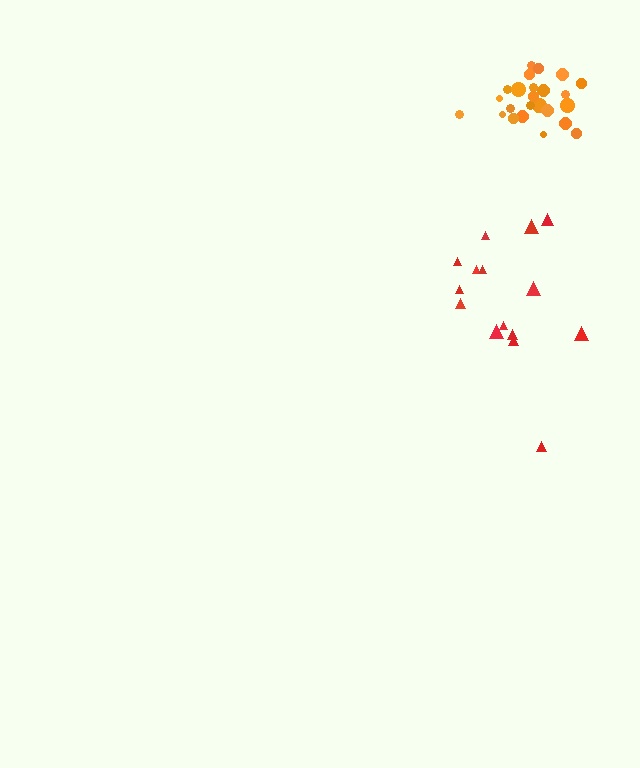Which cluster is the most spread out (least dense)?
Red.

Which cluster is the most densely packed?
Orange.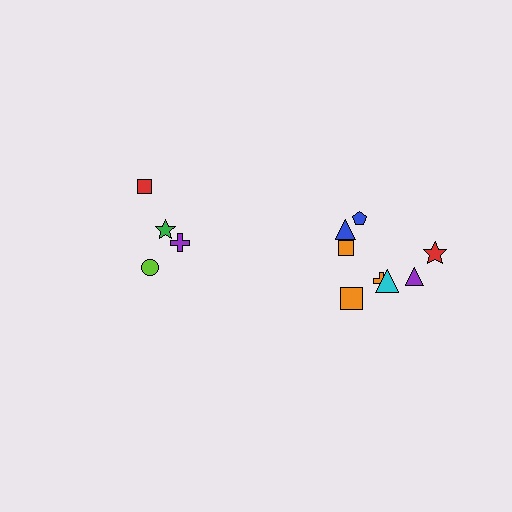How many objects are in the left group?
There are 4 objects.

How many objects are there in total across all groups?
There are 12 objects.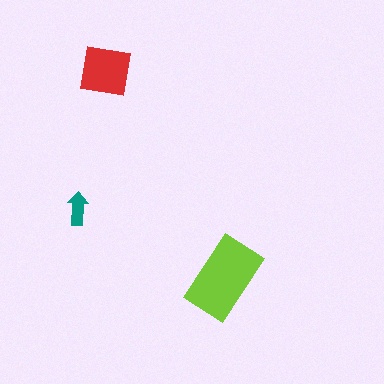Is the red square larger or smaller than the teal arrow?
Larger.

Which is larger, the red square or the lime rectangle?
The lime rectangle.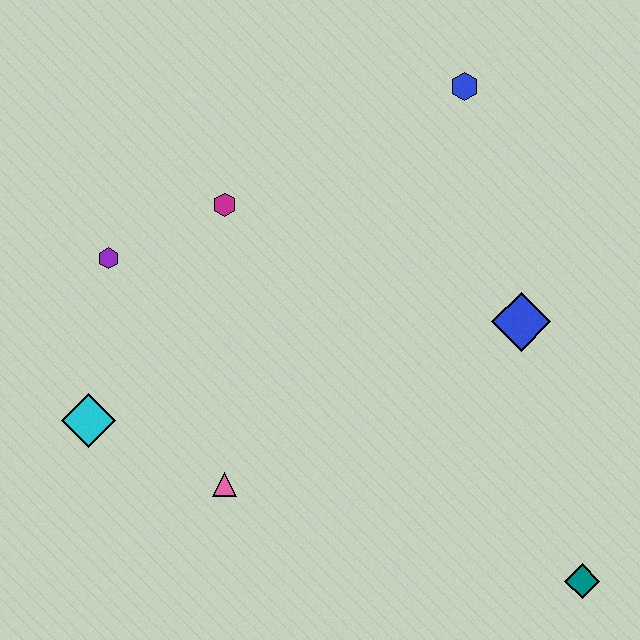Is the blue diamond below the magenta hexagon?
Yes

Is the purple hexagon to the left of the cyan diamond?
No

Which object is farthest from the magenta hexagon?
The teal diamond is farthest from the magenta hexagon.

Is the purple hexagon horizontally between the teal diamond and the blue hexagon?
No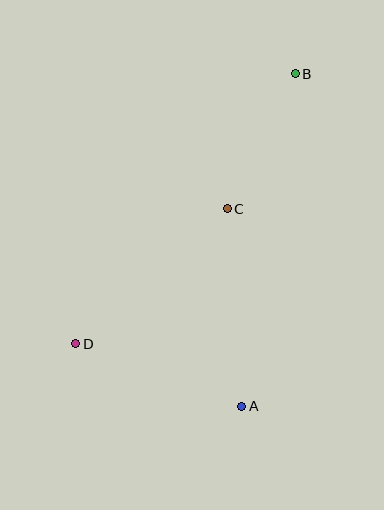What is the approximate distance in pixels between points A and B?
The distance between A and B is approximately 337 pixels.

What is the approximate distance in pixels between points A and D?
The distance between A and D is approximately 177 pixels.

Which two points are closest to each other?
Points B and C are closest to each other.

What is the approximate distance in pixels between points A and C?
The distance between A and C is approximately 198 pixels.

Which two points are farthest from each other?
Points B and D are farthest from each other.